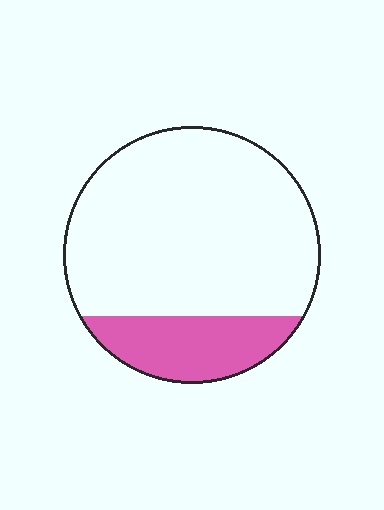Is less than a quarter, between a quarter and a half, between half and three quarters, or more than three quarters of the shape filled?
Less than a quarter.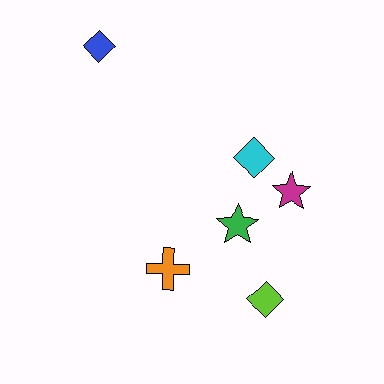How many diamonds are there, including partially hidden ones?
There are 3 diamonds.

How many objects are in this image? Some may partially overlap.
There are 6 objects.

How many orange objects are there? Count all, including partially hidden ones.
There is 1 orange object.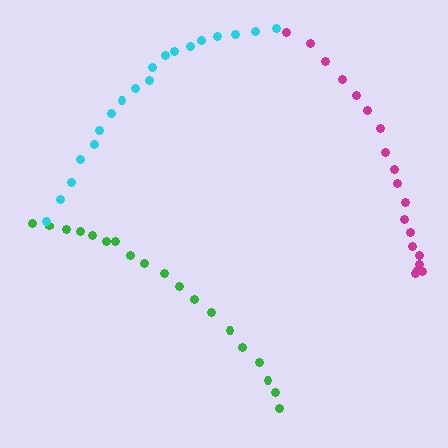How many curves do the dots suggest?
There are 3 distinct paths.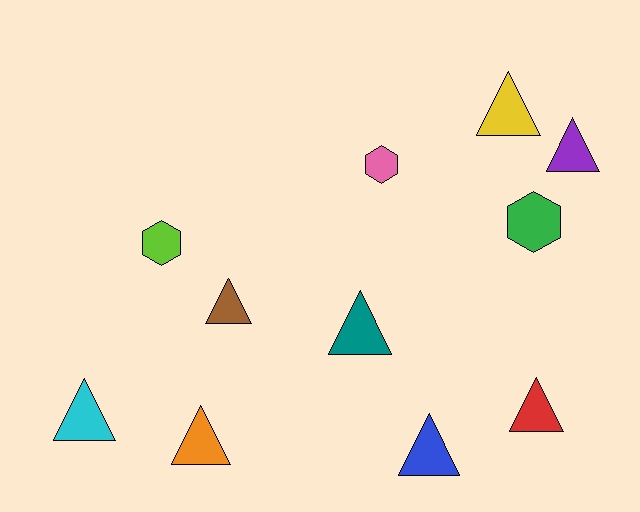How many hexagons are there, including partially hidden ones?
There are 3 hexagons.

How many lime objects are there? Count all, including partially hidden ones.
There is 1 lime object.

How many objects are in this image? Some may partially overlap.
There are 11 objects.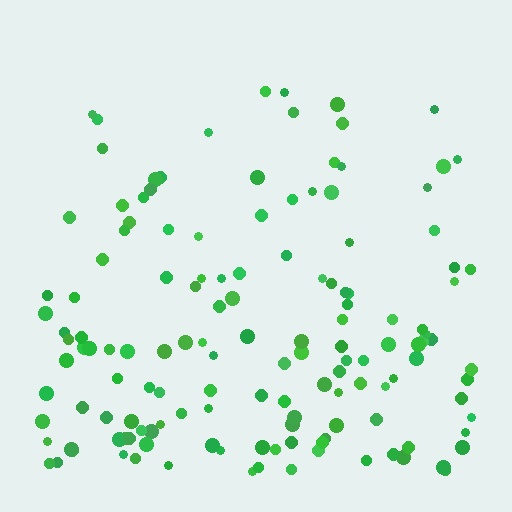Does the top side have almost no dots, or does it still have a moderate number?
Still a moderate number, just noticeably fewer than the bottom.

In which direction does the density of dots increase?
From top to bottom, with the bottom side densest.